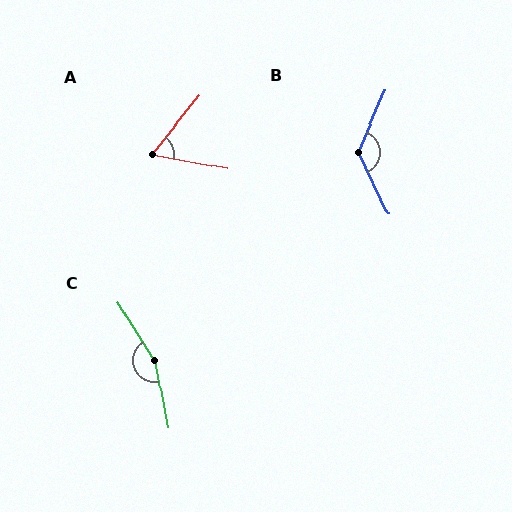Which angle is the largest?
C, at approximately 158 degrees.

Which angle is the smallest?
A, at approximately 62 degrees.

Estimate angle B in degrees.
Approximately 131 degrees.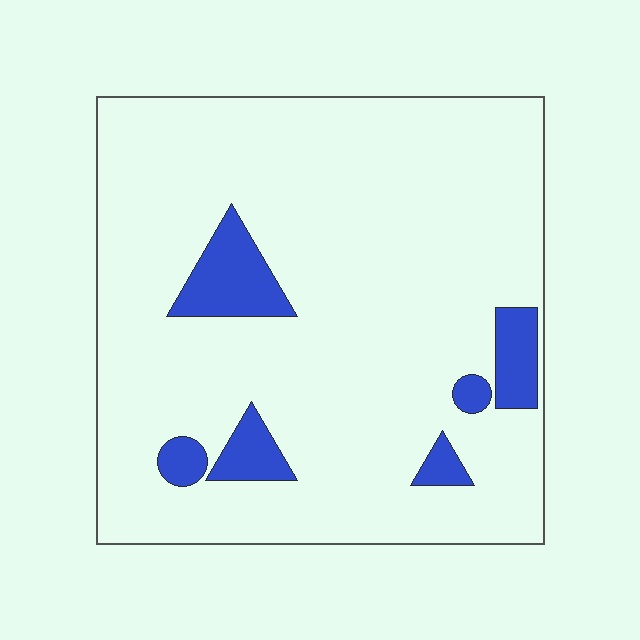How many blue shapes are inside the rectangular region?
6.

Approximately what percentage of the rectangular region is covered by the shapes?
Approximately 10%.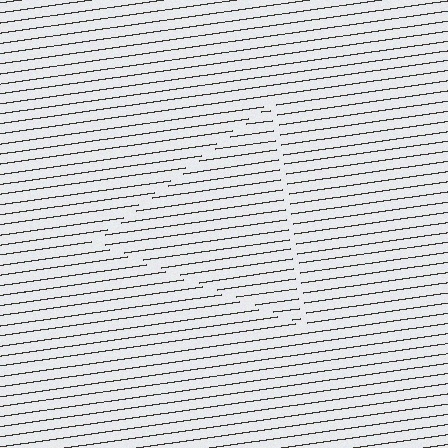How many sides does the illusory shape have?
3 sides — the line-ends trace a triangle.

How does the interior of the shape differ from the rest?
The interior of the shape contains the same grating, shifted by half a period — the contour is defined by the phase discontinuity where line-ends from the inner and outer gratings abut.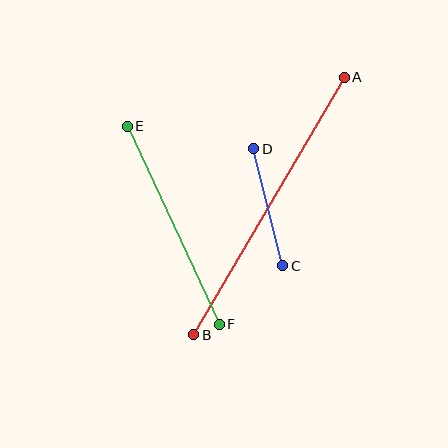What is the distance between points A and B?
The distance is approximately 298 pixels.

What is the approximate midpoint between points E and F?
The midpoint is at approximately (173, 225) pixels.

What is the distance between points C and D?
The distance is approximately 121 pixels.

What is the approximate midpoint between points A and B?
The midpoint is at approximately (269, 206) pixels.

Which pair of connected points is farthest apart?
Points A and B are farthest apart.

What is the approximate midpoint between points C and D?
The midpoint is at approximately (268, 207) pixels.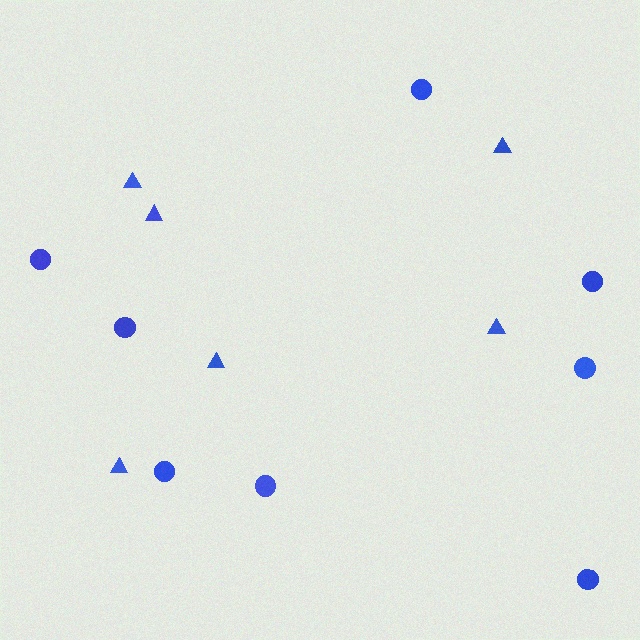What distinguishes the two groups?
There are 2 groups: one group of circles (8) and one group of triangles (6).